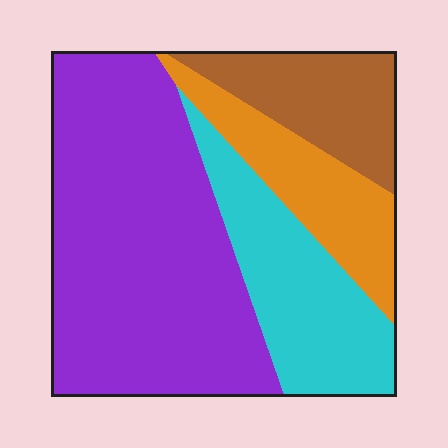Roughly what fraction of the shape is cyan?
Cyan covers 21% of the shape.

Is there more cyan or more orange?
Cyan.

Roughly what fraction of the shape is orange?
Orange covers roughly 15% of the shape.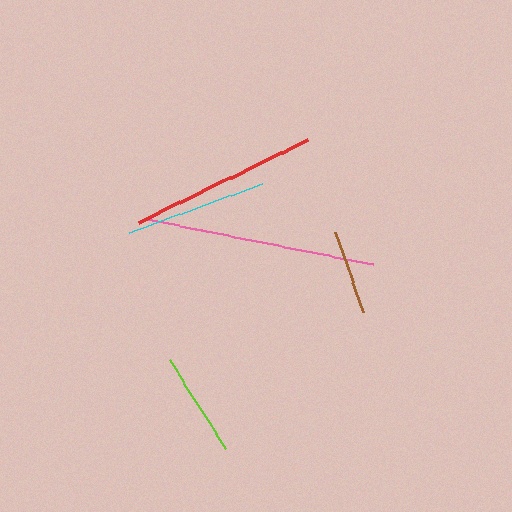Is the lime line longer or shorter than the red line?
The red line is longer than the lime line.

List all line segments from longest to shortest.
From longest to shortest: pink, red, cyan, lime, brown.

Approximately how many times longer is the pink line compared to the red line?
The pink line is approximately 1.2 times the length of the red line.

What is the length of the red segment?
The red segment is approximately 189 pixels long.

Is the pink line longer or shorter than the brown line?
The pink line is longer than the brown line.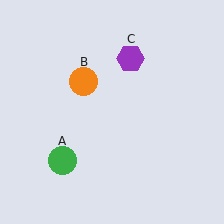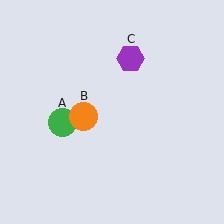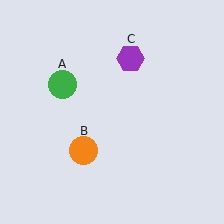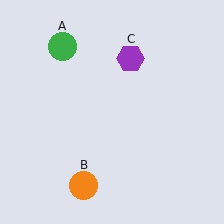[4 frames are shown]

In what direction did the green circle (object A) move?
The green circle (object A) moved up.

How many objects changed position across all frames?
2 objects changed position: green circle (object A), orange circle (object B).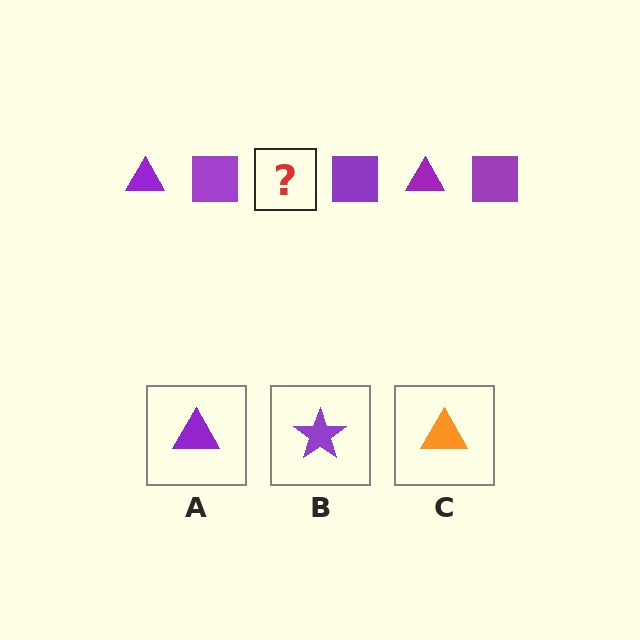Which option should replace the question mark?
Option A.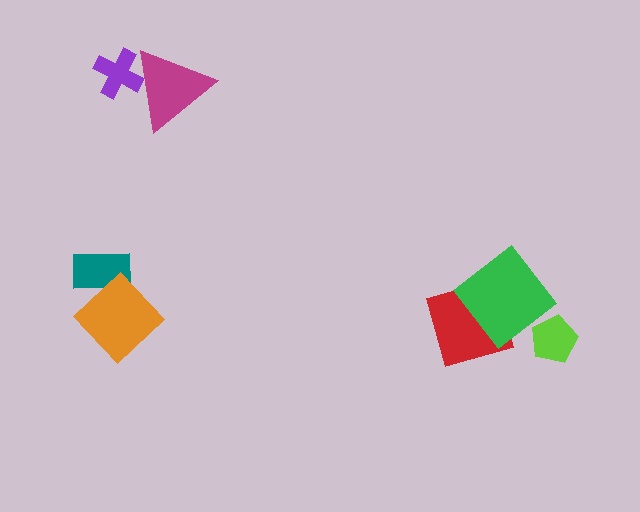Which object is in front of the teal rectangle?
The orange diamond is in front of the teal rectangle.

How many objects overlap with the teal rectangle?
1 object overlaps with the teal rectangle.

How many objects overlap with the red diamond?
1 object overlaps with the red diamond.